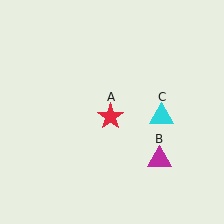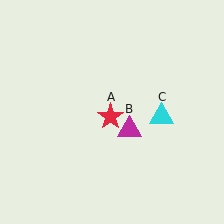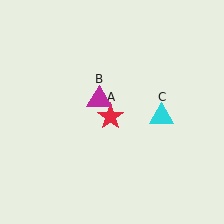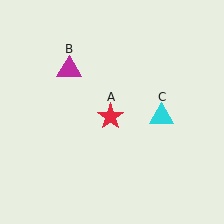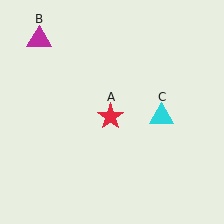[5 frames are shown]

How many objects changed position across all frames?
1 object changed position: magenta triangle (object B).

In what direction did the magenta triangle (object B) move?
The magenta triangle (object B) moved up and to the left.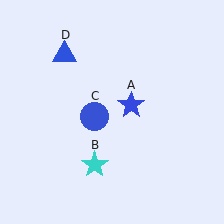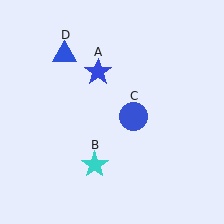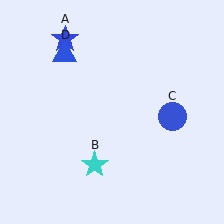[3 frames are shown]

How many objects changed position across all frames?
2 objects changed position: blue star (object A), blue circle (object C).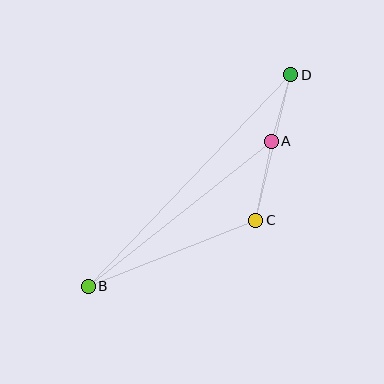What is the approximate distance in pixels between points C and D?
The distance between C and D is approximately 149 pixels.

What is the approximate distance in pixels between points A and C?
The distance between A and C is approximately 80 pixels.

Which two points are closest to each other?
Points A and D are closest to each other.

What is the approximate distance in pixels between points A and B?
The distance between A and B is approximately 233 pixels.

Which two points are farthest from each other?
Points B and D are farthest from each other.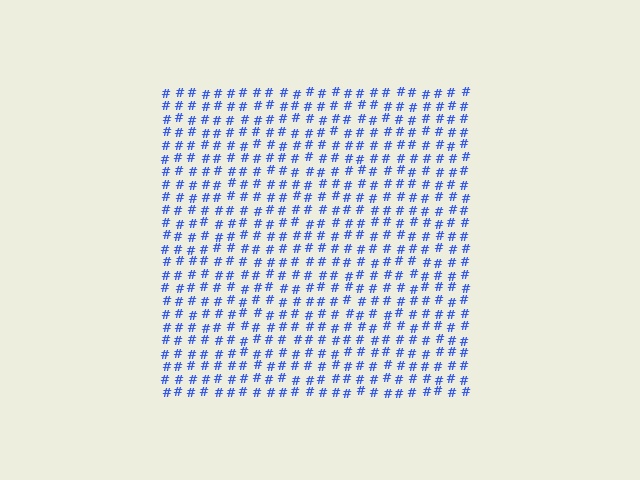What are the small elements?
The small elements are hash symbols.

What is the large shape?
The large shape is a square.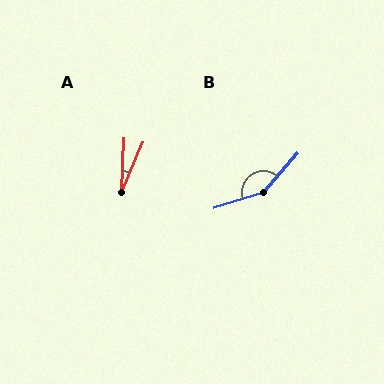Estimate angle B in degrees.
Approximately 149 degrees.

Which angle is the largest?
B, at approximately 149 degrees.